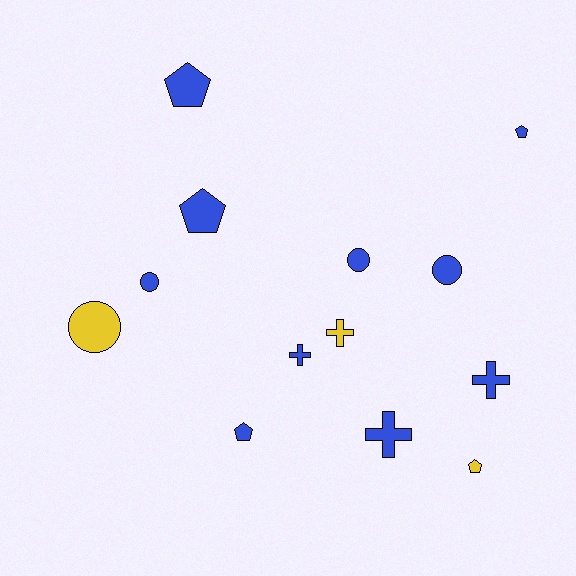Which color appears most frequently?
Blue, with 10 objects.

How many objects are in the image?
There are 13 objects.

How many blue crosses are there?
There are 3 blue crosses.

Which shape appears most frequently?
Pentagon, with 5 objects.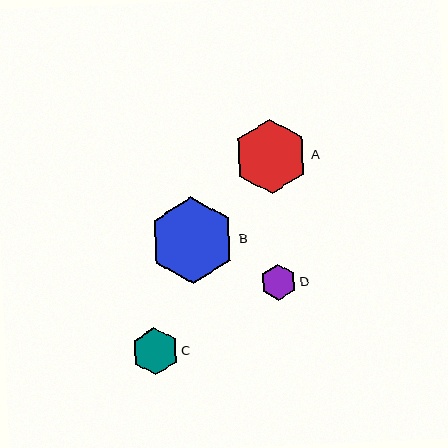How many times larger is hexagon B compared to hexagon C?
Hexagon B is approximately 1.8 times the size of hexagon C.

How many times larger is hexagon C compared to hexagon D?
Hexagon C is approximately 1.3 times the size of hexagon D.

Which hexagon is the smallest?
Hexagon D is the smallest with a size of approximately 36 pixels.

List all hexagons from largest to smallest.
From largest to smallest: B, A, C, D.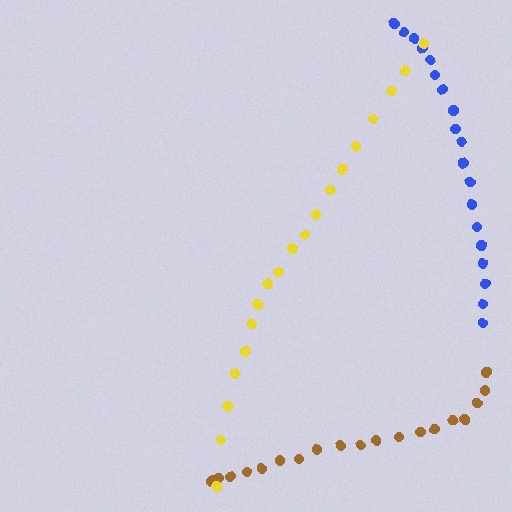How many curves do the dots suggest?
There are 3 distinct paths.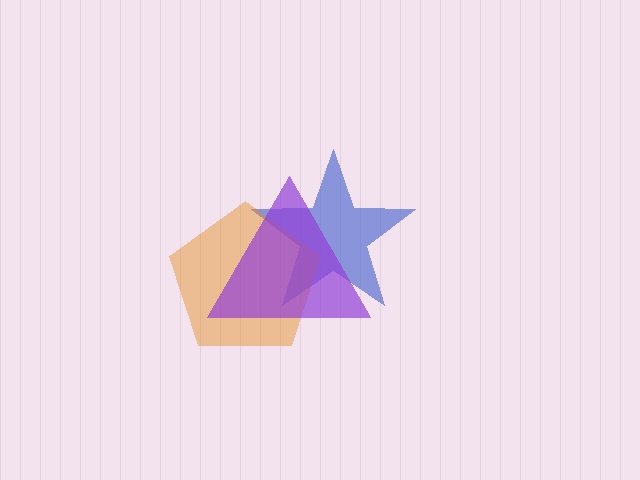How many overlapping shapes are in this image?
There are 3 overlapping shapes in the image.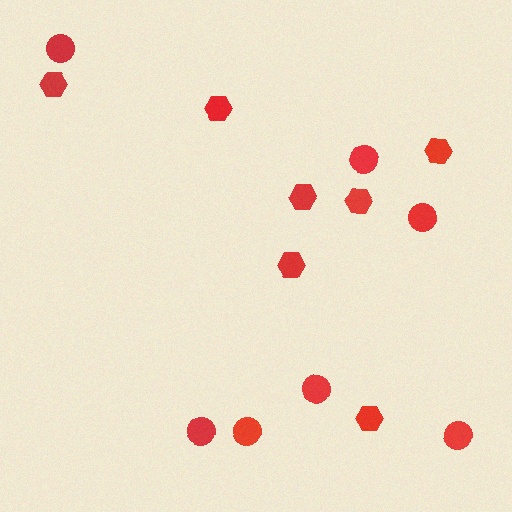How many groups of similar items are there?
There are 2 groups: one group of hexagons (7) and one group of circles (7).